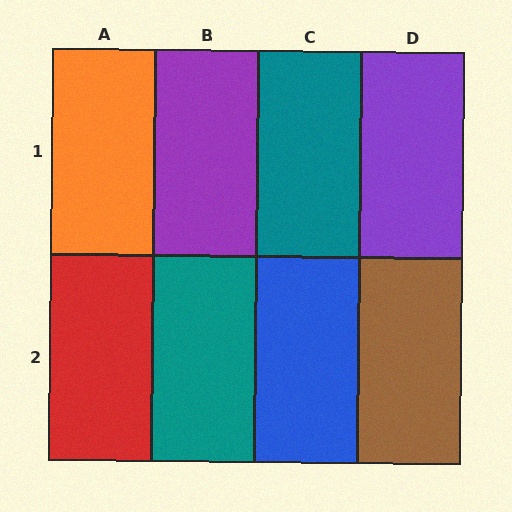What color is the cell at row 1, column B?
Purple.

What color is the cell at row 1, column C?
Teal.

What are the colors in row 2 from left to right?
Red, teal, blue, brown.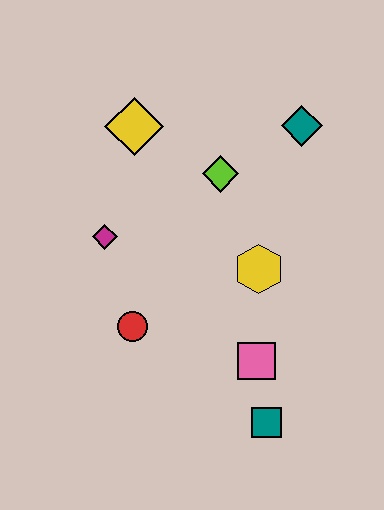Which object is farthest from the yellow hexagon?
The yellow diamond is farthest from the yellow hexagon.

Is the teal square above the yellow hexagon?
No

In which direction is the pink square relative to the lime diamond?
The pink square is below the lime diamond.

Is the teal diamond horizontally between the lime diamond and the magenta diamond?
No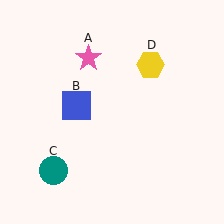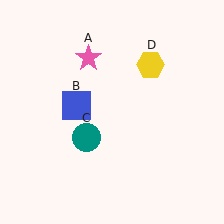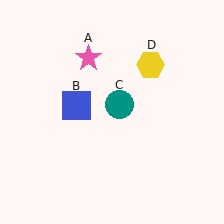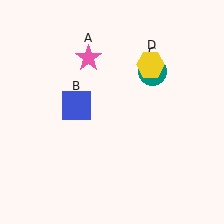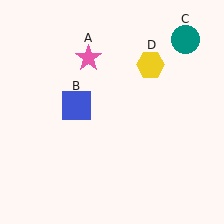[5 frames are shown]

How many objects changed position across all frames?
1 object changed position: teal circle (object C).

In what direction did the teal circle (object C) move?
The teal circle (object C) moved up and to the right.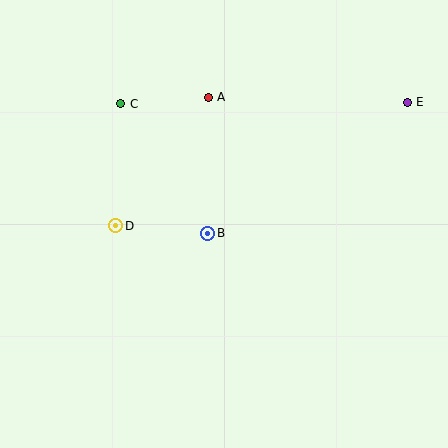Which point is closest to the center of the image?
Point B at (208, 233) is closest to the center.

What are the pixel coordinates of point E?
Point E is at (407, 102).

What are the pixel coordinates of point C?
Point C is at (121, 104).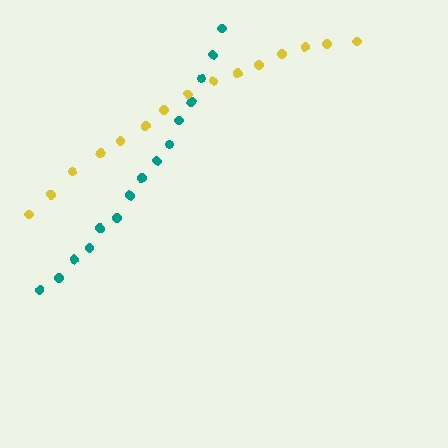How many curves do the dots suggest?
There are 2 distinct paths.